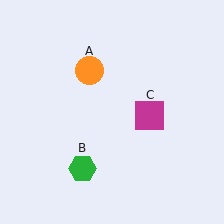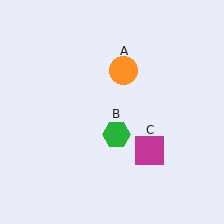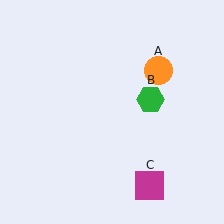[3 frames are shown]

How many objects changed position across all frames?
3 objects changed position: orange circle (object A), green hexagon (object B), magenta square (object C).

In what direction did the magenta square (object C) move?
The magenta square (object C) moved down.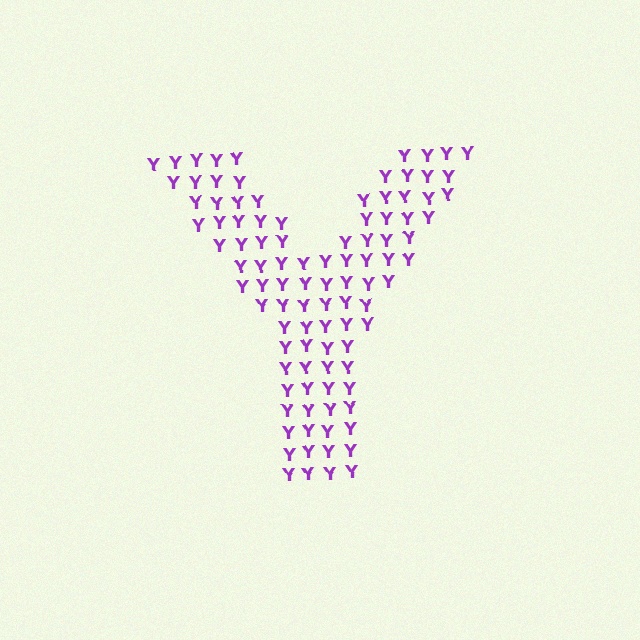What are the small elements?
The small elements are letter Y's.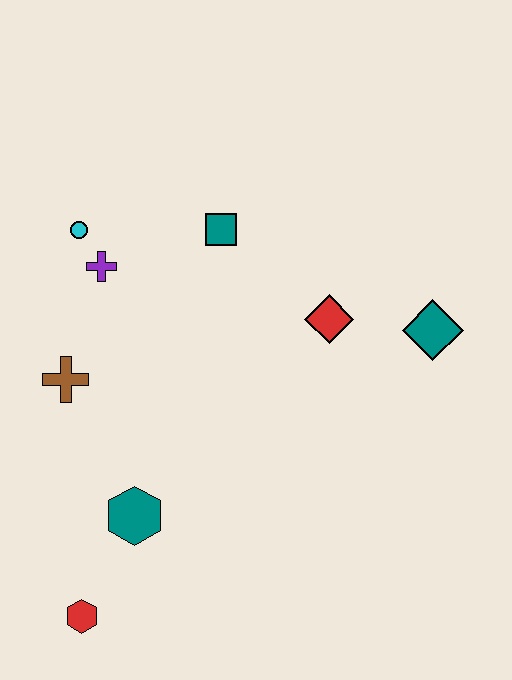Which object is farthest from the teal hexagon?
The teal diamond is farthest from the teal hexagon.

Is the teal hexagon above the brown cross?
No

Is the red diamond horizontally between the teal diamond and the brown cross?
Yes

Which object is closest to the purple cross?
The cyan circle is closest to the purple cross.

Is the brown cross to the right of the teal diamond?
No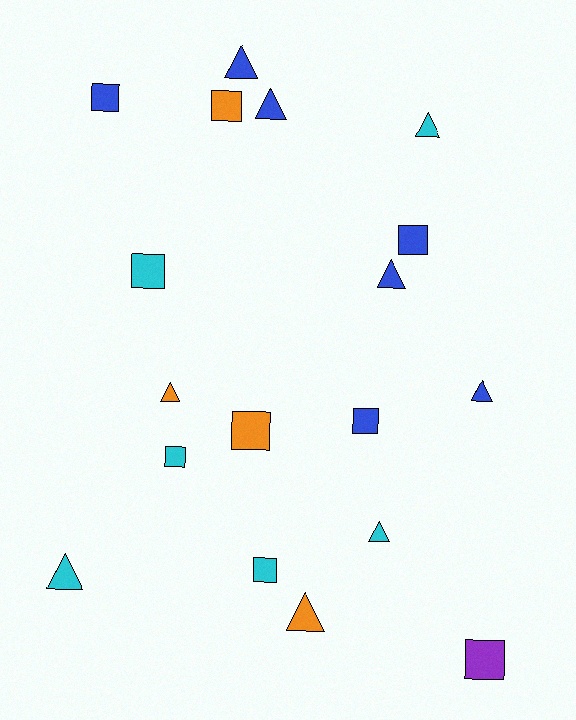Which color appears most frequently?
Blue, with 7 objects.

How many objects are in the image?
There are 18 objects.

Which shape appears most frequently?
Triangle, with 9 objects.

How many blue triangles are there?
There are 4 blue triangles.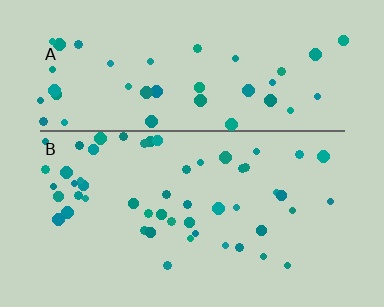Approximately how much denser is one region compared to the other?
Approximately 1.2× — region B over region A.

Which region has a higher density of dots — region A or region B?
B (the bottom).